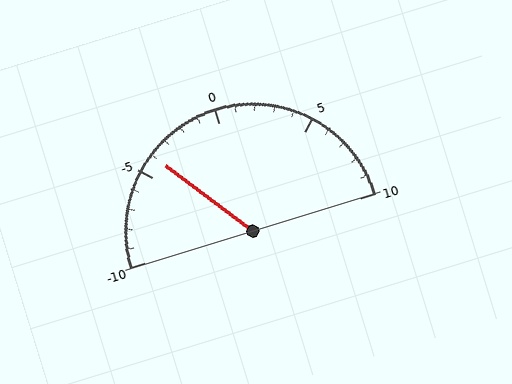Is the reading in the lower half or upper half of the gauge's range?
The reading is in the lower half of the range (-10 to 10).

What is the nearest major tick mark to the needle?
The nearest major tick mark is -5.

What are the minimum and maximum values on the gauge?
The gauge ranges from -10 to 10.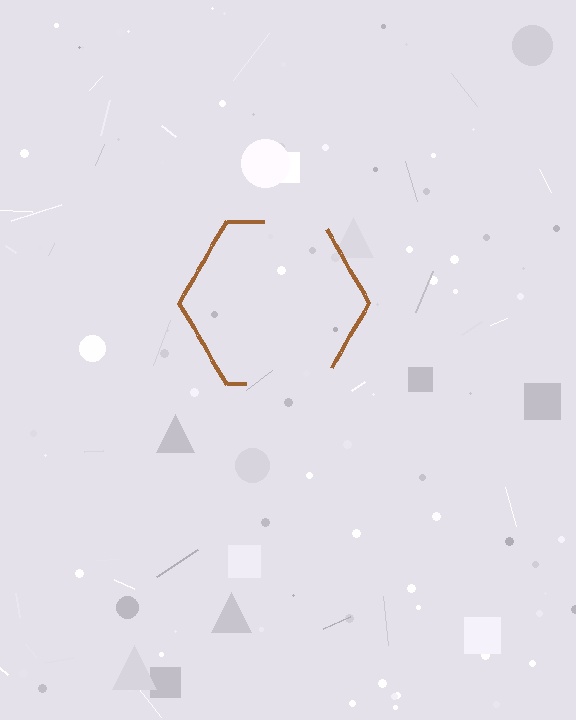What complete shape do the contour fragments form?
The contour fragments form a hexagon.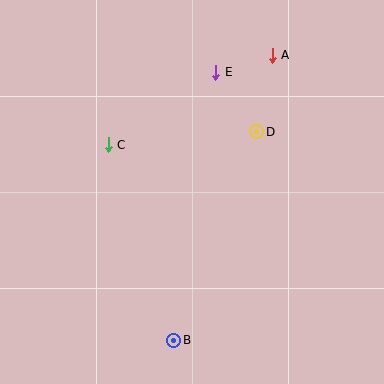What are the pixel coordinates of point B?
Point B is at (174, 340).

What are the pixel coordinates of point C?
Point C is at (108, 145).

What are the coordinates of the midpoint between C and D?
The midpoint between C and D is at (183, 138).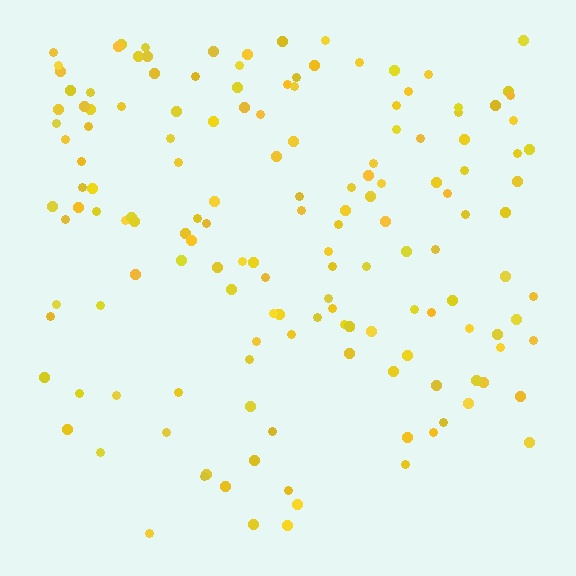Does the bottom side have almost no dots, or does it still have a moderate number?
Still a moderate number, just noticeably fewer than the top.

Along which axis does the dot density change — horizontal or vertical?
Vertical.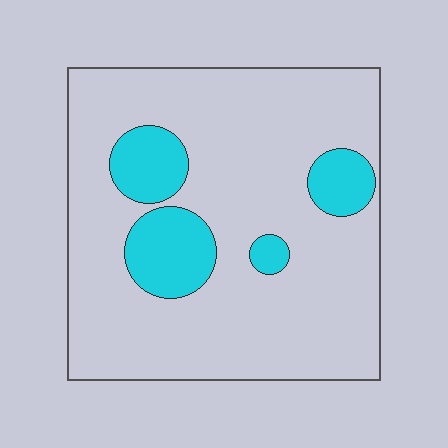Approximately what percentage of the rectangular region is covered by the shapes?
Approximately 15%.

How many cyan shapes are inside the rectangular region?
4.